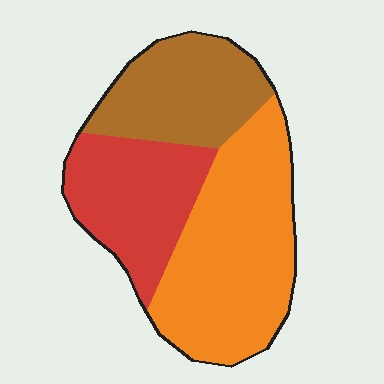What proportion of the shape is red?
Red takes up about one quarter (1/4) of the shape.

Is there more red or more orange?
Orange.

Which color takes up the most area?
Orange, at roughly 45%.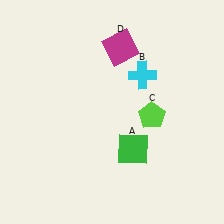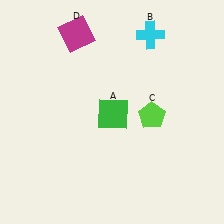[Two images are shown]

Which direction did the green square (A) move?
The green square (A) moved up.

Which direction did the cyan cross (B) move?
The cyan cross (B) moved up.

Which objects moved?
The objects that moved are: the green square (A), the cyan cross (B), the magenta square (D).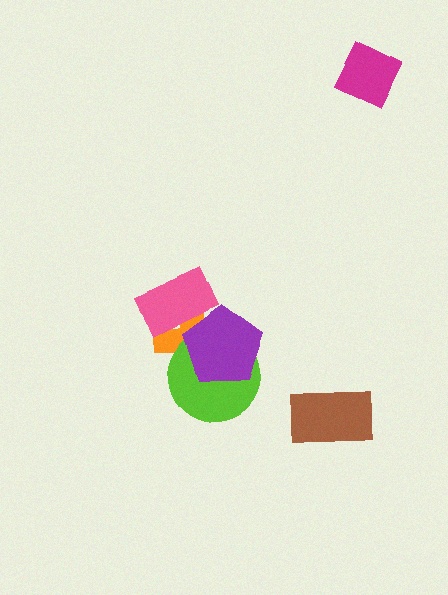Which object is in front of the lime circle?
The purple pentagon is in front of the lime circle.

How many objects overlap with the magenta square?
0 objects overlap with the magenta square.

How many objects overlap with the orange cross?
3 objects overlap with the orange cross.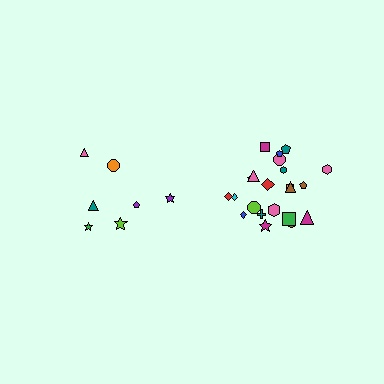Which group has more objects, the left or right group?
The right group.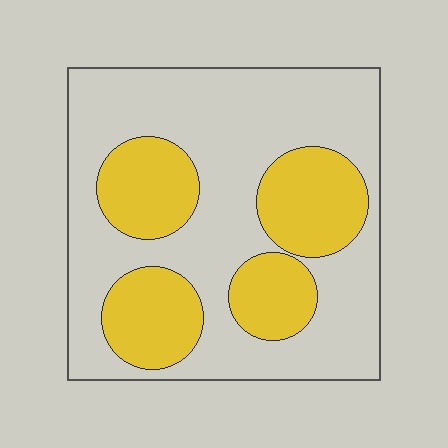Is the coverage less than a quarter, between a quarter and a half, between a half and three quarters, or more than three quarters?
Between a quarter and a half.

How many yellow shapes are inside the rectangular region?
4.